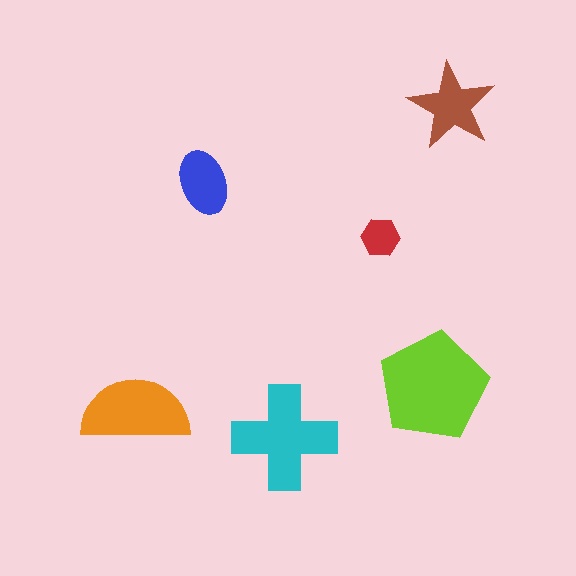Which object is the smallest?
The red hexagon.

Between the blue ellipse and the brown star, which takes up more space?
The brown star.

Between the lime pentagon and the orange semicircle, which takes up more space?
The lime pentagon.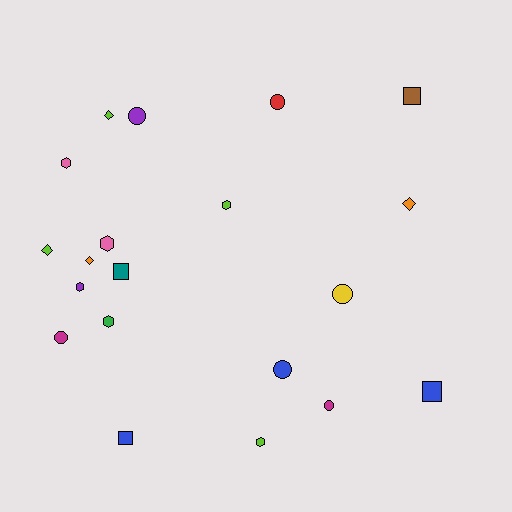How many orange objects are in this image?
There are 2 orange objects.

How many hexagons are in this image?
There are 6 hexagons.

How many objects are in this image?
There are 20 objects.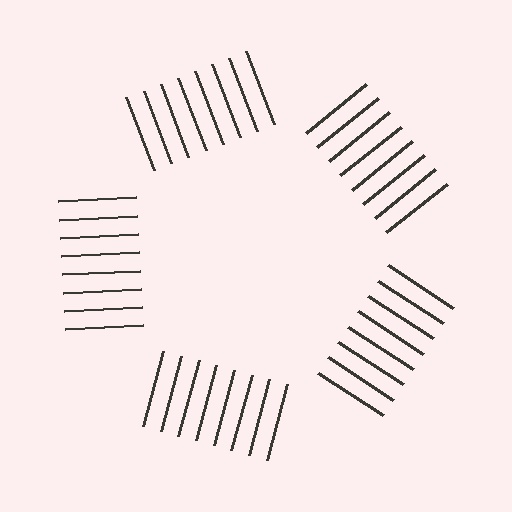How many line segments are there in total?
40 — 8 along each of the 5 edges.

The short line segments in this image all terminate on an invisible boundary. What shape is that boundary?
An illusory pentagon — the line segments terminate on its edges but no continuous stroke is drawn.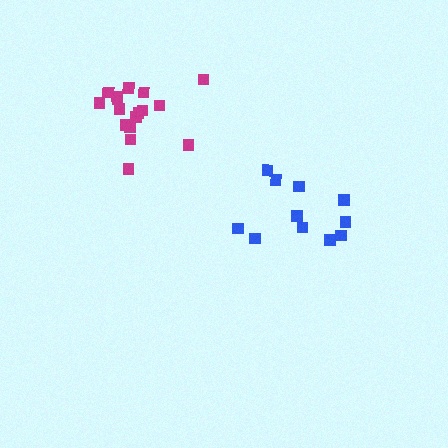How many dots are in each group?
Group 1: 11 dots, Group 2: 17 dots (28 total).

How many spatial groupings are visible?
There are 2 spatial groupings.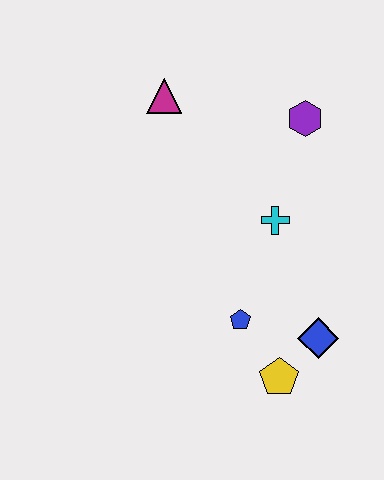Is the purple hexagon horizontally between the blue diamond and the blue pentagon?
Yes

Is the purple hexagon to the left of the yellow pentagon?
No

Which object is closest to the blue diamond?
The yellow pentagon is closest to the blue diamond.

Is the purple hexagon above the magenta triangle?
No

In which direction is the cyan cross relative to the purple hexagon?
The cyan cross is below the purple hexagon.